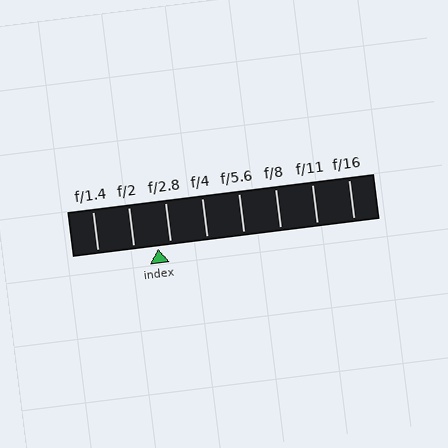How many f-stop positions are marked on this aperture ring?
There are 8 f-stop positions marked.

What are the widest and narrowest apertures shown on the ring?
The widest aperture shown is f/1.4 and the narrowest is f/16.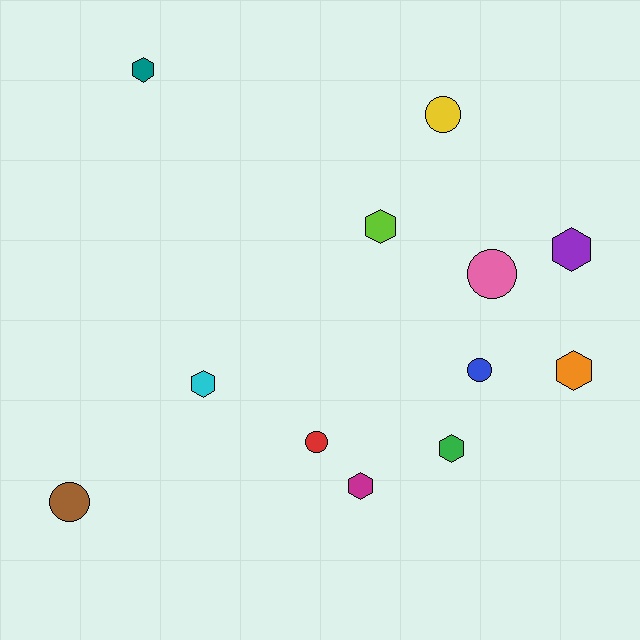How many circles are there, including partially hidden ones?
There are 5 circles.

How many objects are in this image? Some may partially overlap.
There are 12 objects.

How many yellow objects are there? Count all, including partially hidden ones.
There is 1 yellow object.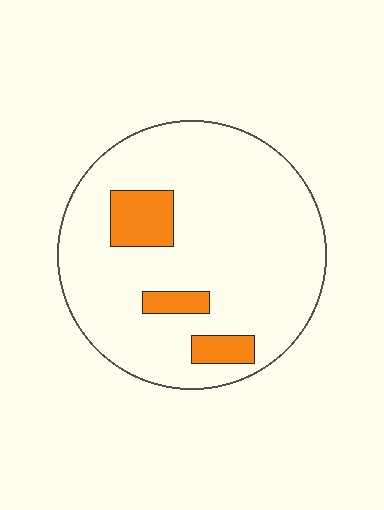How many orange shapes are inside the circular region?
3.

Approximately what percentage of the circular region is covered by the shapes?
Approximately 10%.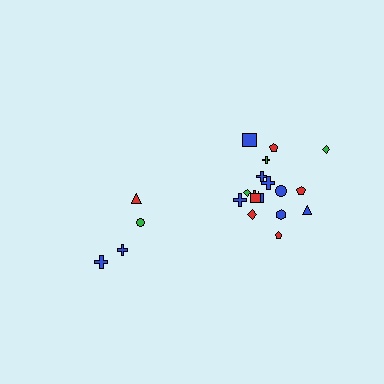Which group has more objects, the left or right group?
The right group.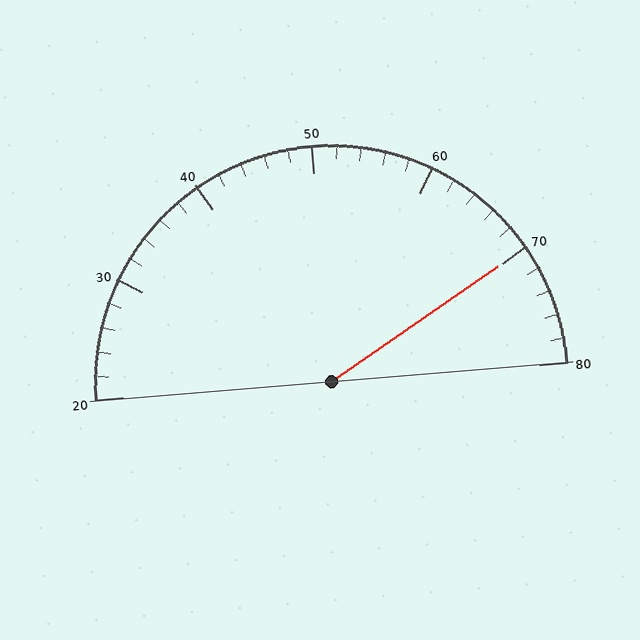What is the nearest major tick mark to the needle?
The nearest major tick mark is 70.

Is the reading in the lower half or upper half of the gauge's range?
The reading is in the upper half of the range (20 to 80).